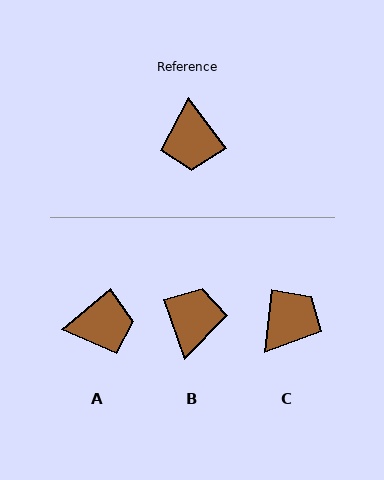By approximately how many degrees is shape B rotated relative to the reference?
Approximately 163 degrees counter-clockwise.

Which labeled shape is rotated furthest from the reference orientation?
B, about 163 degrees away.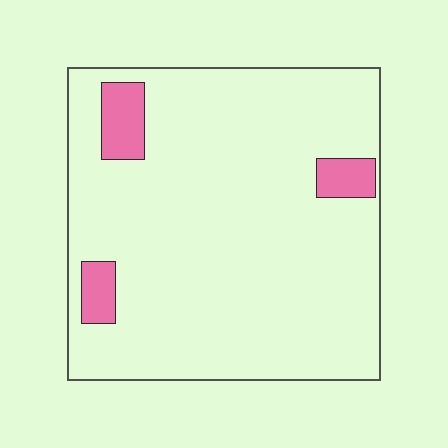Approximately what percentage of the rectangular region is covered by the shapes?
Approximately 10%.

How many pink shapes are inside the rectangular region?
3.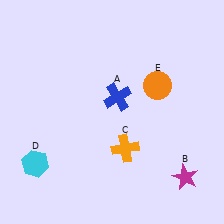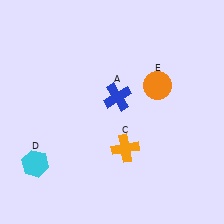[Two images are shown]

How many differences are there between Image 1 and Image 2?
There is 1 difference between the two images.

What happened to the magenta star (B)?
The magenta star (B) was removed in Image 2. It was in the bottom-right area of Image 1.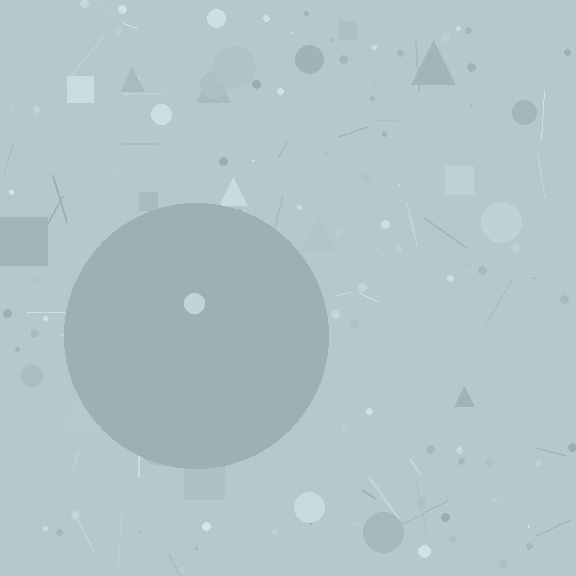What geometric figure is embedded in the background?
A circle is embedded in the background.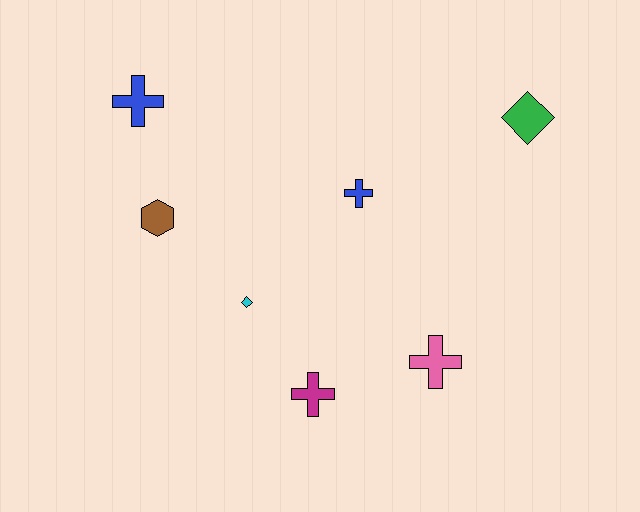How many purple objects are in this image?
There are no purple objects.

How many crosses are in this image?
There are 4 crosses.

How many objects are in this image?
There are 7 objects.